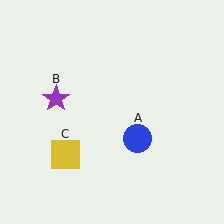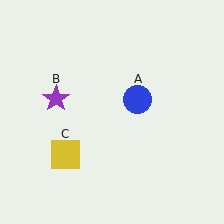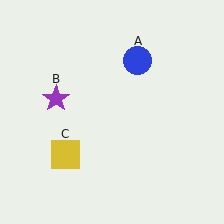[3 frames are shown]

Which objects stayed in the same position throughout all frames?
Purple star (object B) and yellow square (object C) remained stationary.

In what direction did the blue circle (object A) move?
The blue circle (object A) moved up.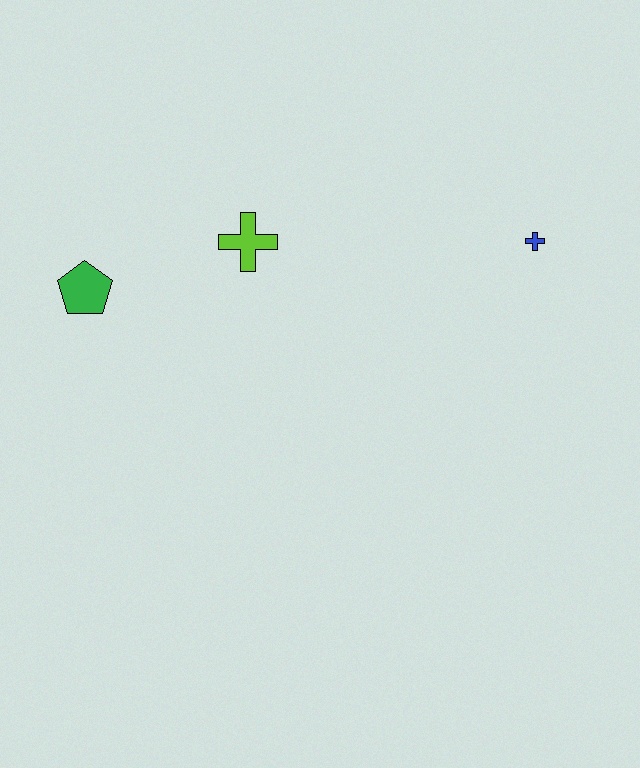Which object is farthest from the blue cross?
The green pentagon is farthest from the blue cross.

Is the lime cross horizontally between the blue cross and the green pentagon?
Yes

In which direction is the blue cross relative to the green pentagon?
The blue cross is to the right of the green pentagon.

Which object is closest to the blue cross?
The lime cross is closest to the blue cross.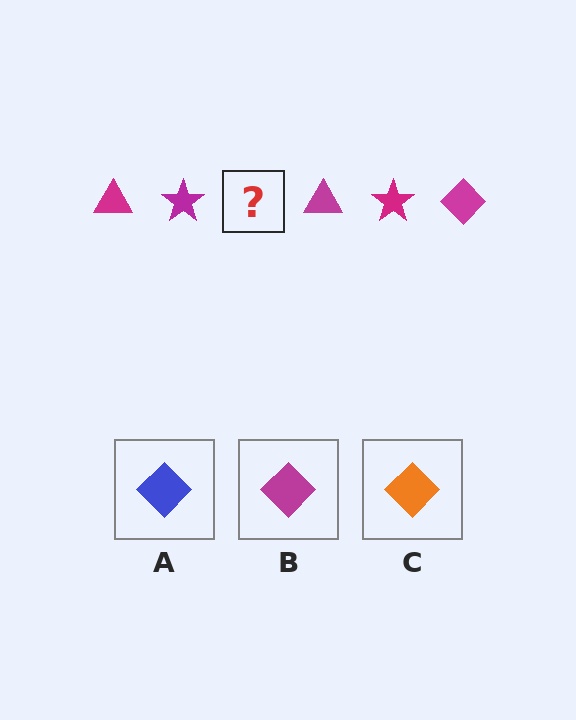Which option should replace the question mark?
Option B.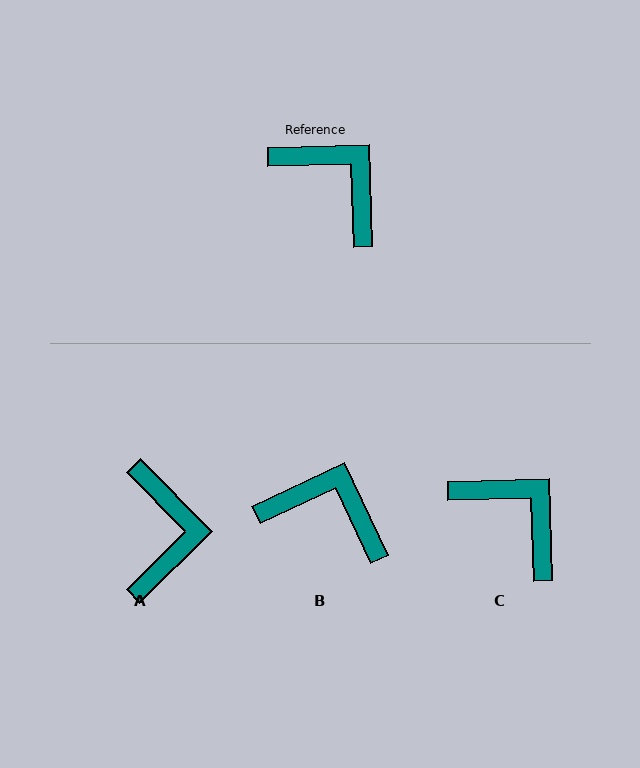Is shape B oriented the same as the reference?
No, it is off by about 24 degrees.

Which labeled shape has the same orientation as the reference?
C.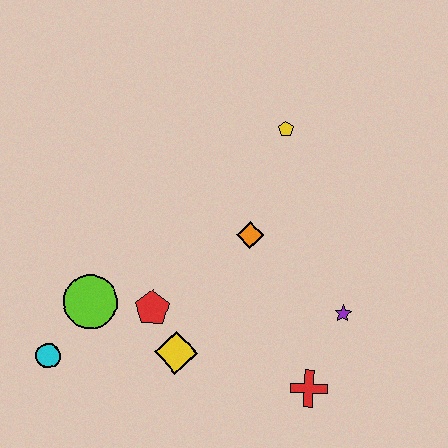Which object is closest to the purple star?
The red cross is closest to the purple star.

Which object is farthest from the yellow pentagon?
The cyan circle is farthest from the yellow pentagon.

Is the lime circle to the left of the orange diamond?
Yes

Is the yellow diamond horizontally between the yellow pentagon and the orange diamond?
No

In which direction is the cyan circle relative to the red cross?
The cyan circle is to the left of the red cross.